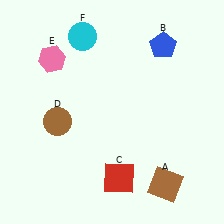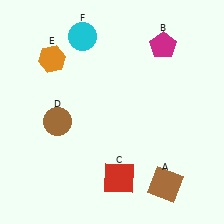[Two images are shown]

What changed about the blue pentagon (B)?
In Image 1, B is blue. In Image 2, it changed to magenta.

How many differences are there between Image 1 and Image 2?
There are 2 differences between the two images.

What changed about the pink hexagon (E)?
In Image 1, E is pink. In Image 2, it changed to orange.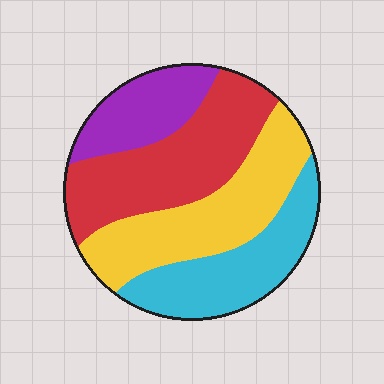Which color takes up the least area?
Purple, at roughly 15%.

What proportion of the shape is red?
Red takes up about one third (1/3) of the shape.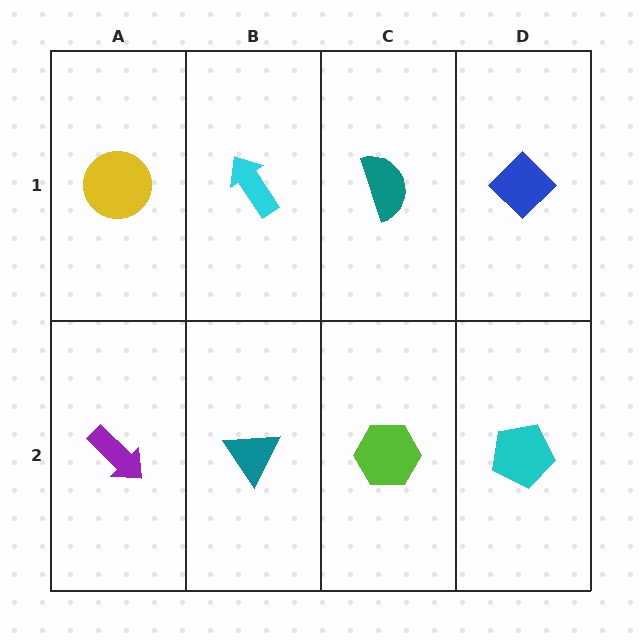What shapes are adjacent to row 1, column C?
A lime hexagon (row 2, column C), a cyan arrow (row 1, column B), a blue diamond (row 1, column D).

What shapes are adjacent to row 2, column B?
A cyan arrow (row 1, column B), a purple arrow (row 2, column A), a lime hexagon (row 2, column C).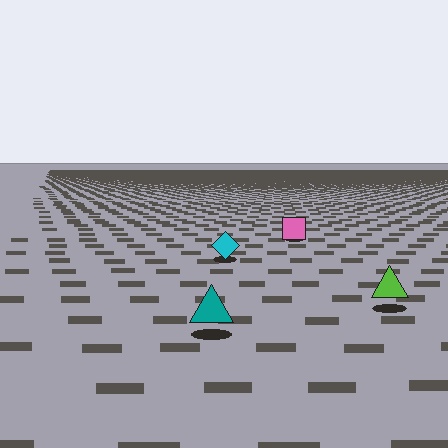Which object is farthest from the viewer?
The pink square is farthest from the viewer. It appears smaller and the ground texture around it is denser.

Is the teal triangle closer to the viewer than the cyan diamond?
Yes. The teal triangle is closer — you can tell from the texture gradient: the ground texture is coarser near it.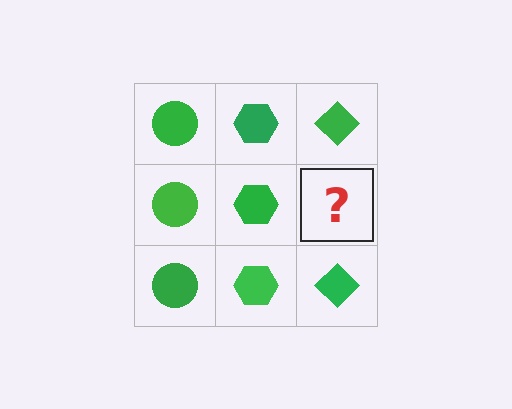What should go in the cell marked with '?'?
The missing cell should contain a green diamond.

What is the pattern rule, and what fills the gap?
The rule is that each column has a consistent shape. The gap should be filled with a green diamond.